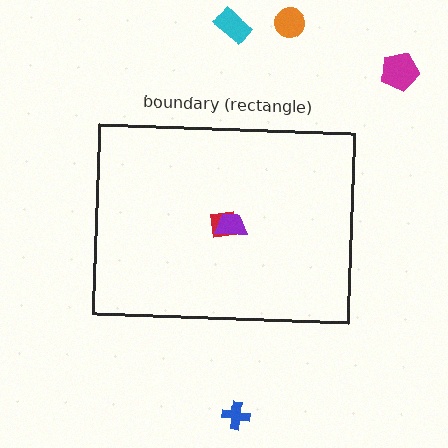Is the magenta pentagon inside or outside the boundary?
Outside.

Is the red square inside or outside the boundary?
Inside.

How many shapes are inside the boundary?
2 inside, 4 outside.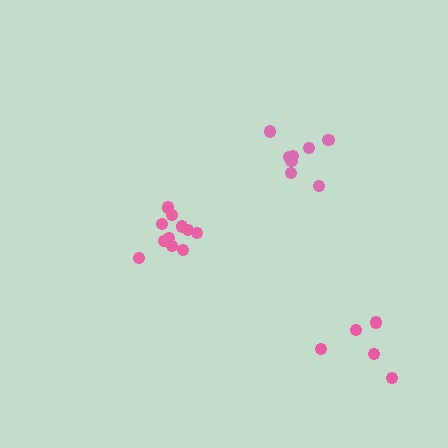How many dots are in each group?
Group 1: 8 dots, Group 2: 11 dots, Group 3: 5 dots (24 total).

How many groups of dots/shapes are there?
There are 3 groups.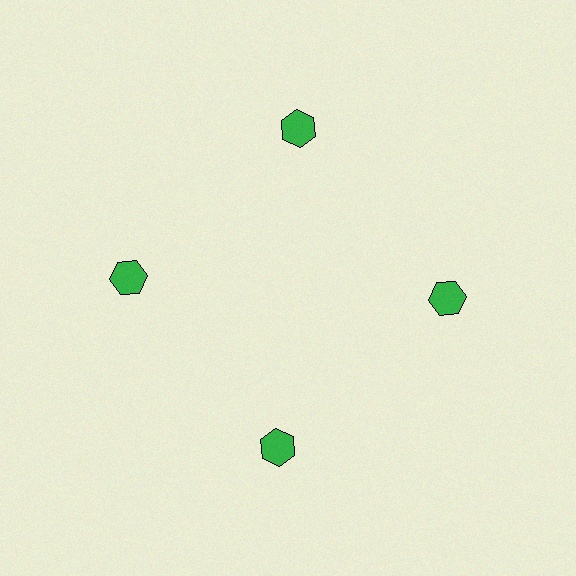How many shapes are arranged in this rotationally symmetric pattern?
There are 4 shapes, arranged in 4 groups of 1.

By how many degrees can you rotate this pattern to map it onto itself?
The pattern maps onto itself every 90 degrees of rotation.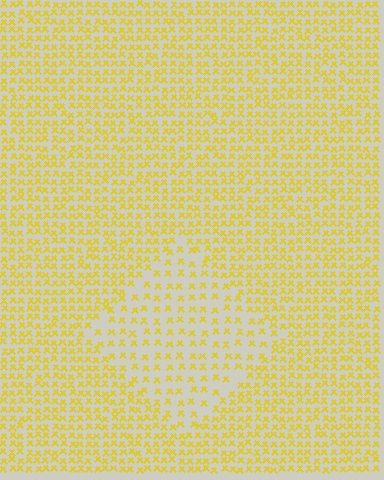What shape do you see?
I see a diamond.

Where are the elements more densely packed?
The elements are more densely packed outside the diamond boundary.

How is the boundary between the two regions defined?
The boundary is defined by a change in element density (approximately 1.9x ratio). All elements are the same color, size, and shape.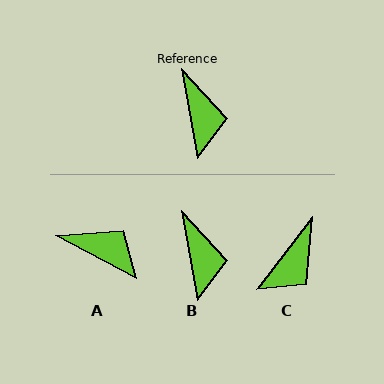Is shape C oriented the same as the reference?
No, it is off by about 47 degrees.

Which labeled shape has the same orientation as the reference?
B.